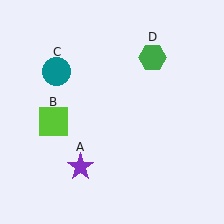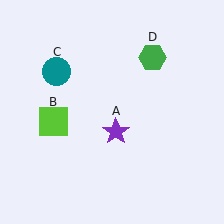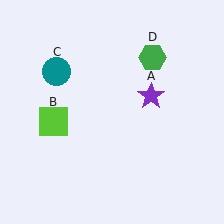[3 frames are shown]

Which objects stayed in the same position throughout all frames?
Lime square (object B) and teal circle (object C) and green hexagon (object D) remained stationary.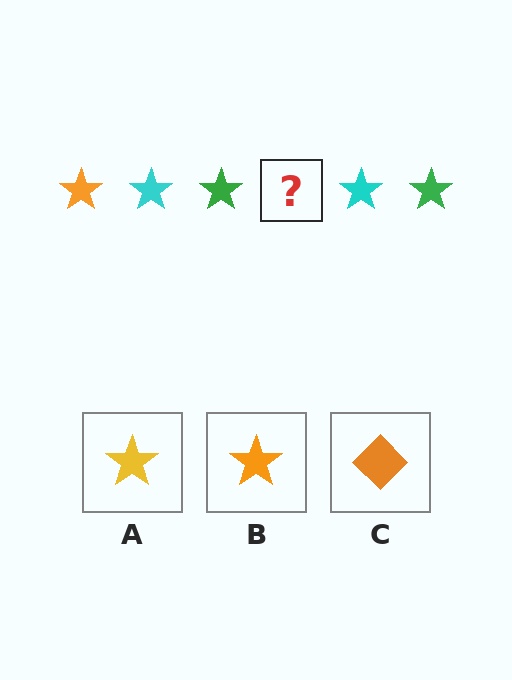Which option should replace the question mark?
Option B.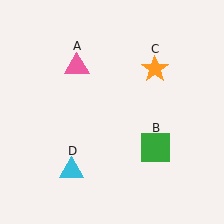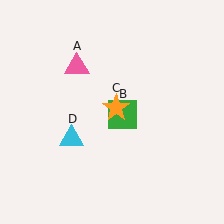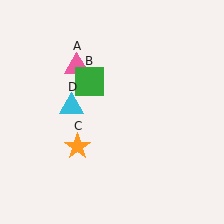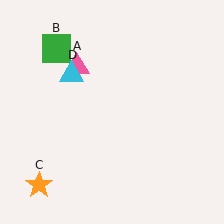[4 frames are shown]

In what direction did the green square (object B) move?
The green square (object B) moved up and to the left.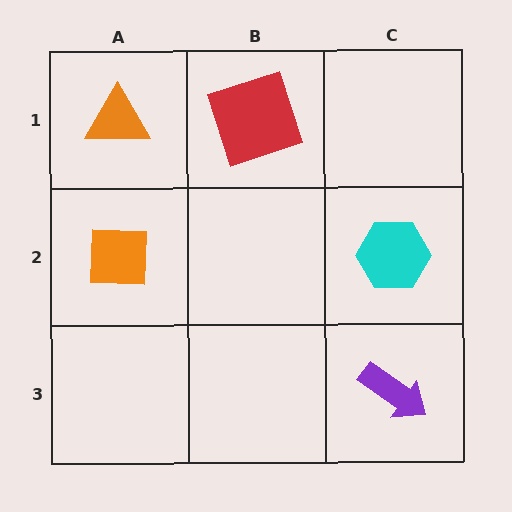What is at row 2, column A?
An orange square.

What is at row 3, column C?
A purple arrow.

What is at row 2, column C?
A cyan hexagon.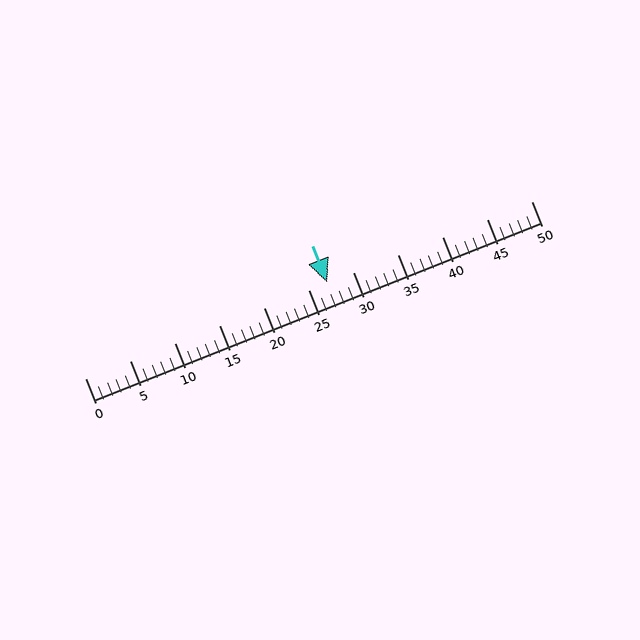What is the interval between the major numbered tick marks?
The major tick marks are spaced 5 units apart.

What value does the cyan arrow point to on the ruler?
The cyan arrow points to approximately 27.